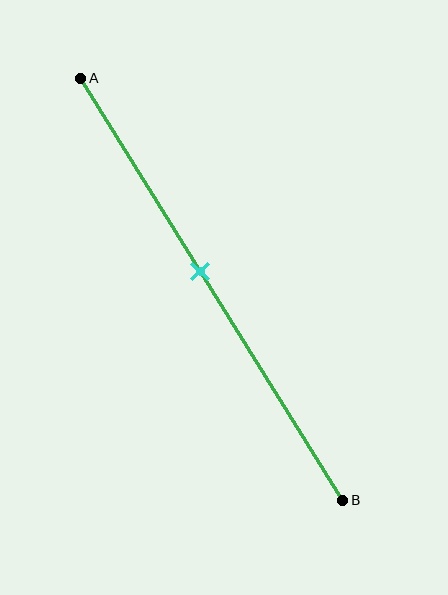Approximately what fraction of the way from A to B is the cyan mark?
The cyan mark is approximately 45% of the way from A to B.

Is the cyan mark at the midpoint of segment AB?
No, the mark is at about 45% from A, not at the 50% midpoint.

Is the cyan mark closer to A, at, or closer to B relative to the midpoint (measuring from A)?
The cyan mark is closer to point A than the midpoint of segment AB.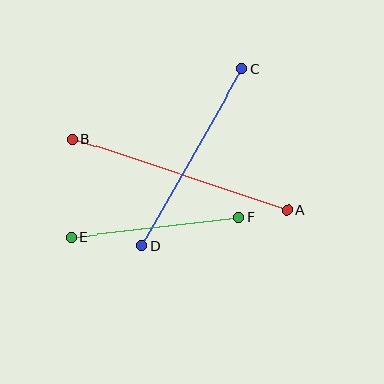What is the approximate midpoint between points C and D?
The midpoint is at approximately (192, 157) pixels.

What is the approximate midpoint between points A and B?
The midpoint is at approximately (180, 175) pixels.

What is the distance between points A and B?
The distance is approximately 227 pixels.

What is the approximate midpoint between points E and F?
The midpoint is at approximately (155, 227) pixels.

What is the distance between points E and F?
The distance is approximately 169 pixels.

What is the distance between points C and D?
The distance is approximately 204 pixels.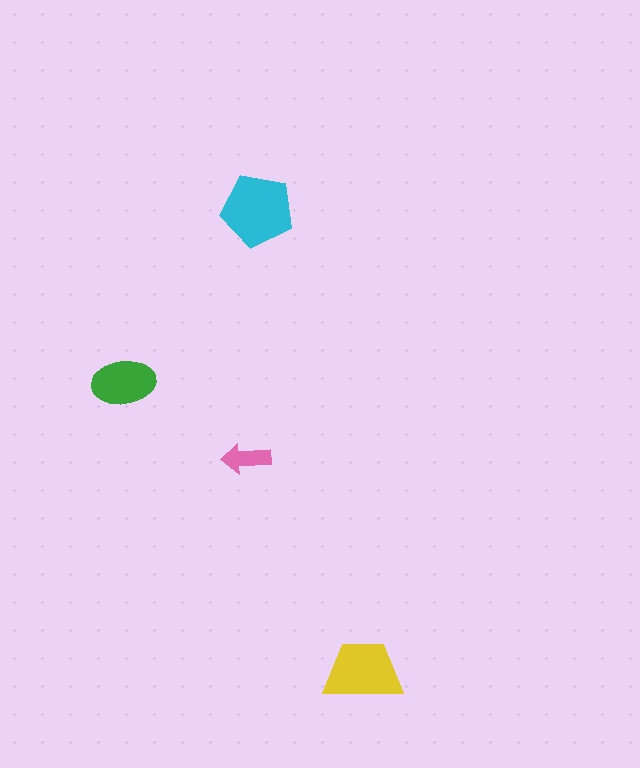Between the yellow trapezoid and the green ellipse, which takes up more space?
The yellow trapezoid.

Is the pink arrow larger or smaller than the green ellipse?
Smaller.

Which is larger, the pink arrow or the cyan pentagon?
The cyan pentagon.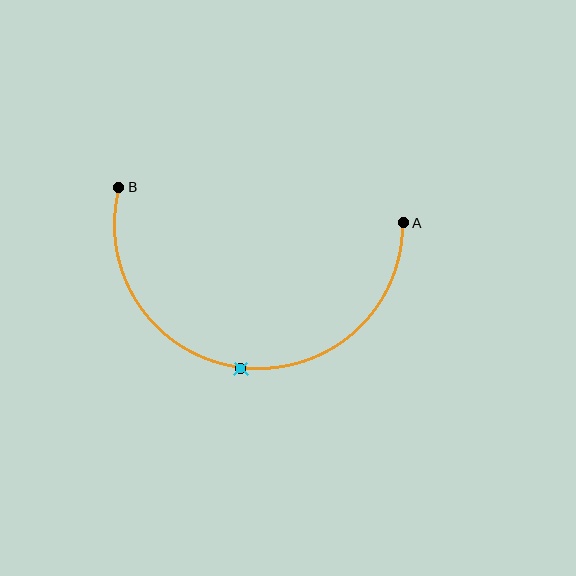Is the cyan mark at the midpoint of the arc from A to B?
Yes. The cyan mark lies on the arc at equal arc-length from both A and B — it is the arc midpoint.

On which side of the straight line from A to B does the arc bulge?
The arc bulges below the straight line connecting A and B.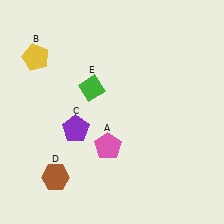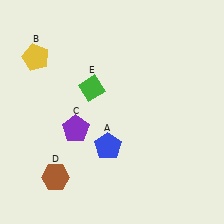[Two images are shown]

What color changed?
The pentagon (A) changed from pink in Image 1 to blue in Image 2.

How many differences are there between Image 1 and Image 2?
There is 1 difference between the two images.